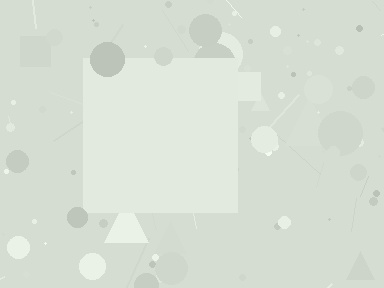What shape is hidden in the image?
A square is hidden in the image.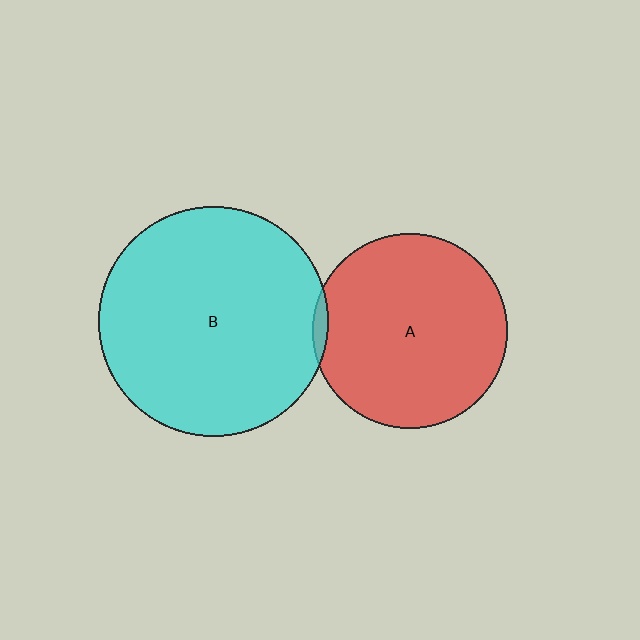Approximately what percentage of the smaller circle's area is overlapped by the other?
Approximately 5%.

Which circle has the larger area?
Circle B (cyan).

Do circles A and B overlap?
Yes.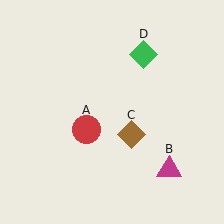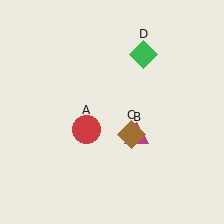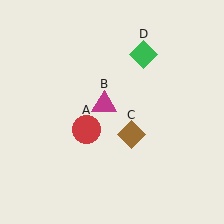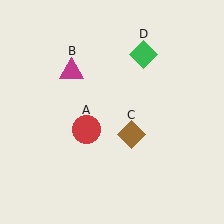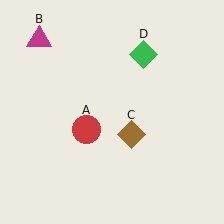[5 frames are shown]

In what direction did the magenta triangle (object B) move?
The magenta triangle (object B) moved up and to the left.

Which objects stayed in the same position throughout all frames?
Red circle (object A) and brown diamond (object C) and green diamond (object D) remained stationary.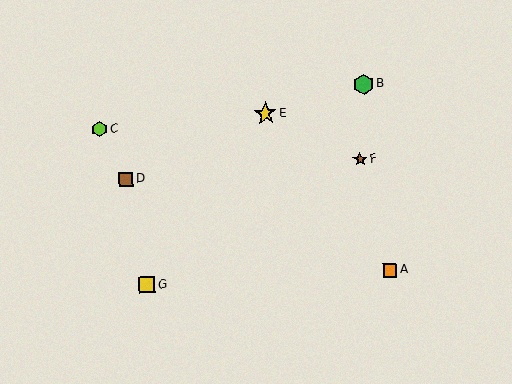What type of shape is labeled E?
Shape E is a yellow star.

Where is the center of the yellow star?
The center of the yellow star is at (265, 114).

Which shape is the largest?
The yellow star (labeled E) is the largest.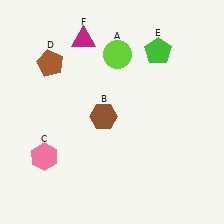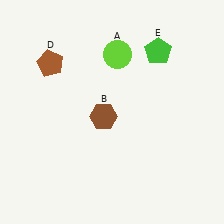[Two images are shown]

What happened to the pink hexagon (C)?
The pink hexagon (C) was removed in Image 2. It was in the bottom-left area of Image 1.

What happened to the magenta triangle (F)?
The magenta triangle (F) was removed in Image 2. It was in the top-left area of Image 1.